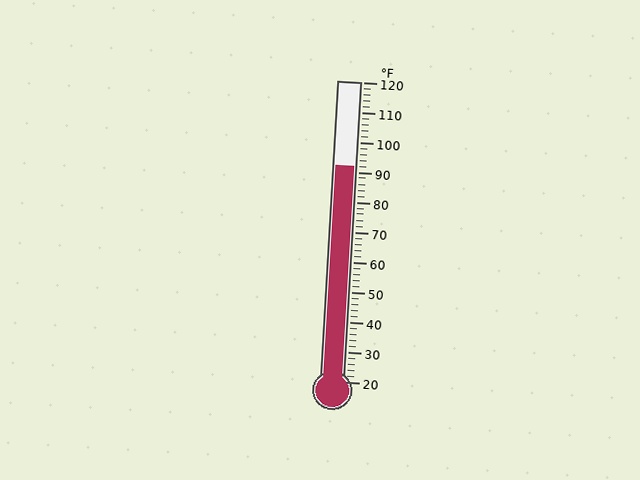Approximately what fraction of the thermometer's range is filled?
The thermometer is filled to approximately 70% of its range.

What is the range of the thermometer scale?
The thermometer scale ranges from 20°F to 120°F.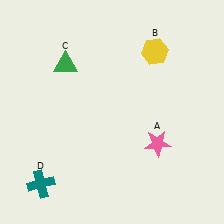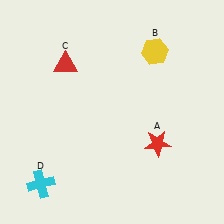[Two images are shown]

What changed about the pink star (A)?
In Image 1, A is pink. In Image 2, it changed to red.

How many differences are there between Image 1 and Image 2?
There are 3 differences between the two images.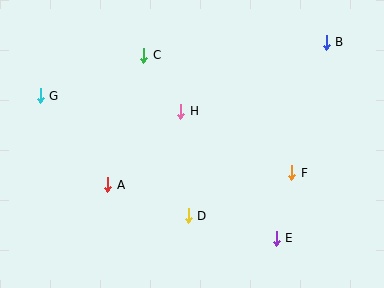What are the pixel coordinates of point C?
Point C is at (144, 55).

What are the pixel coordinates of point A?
Point A is at (108, 185).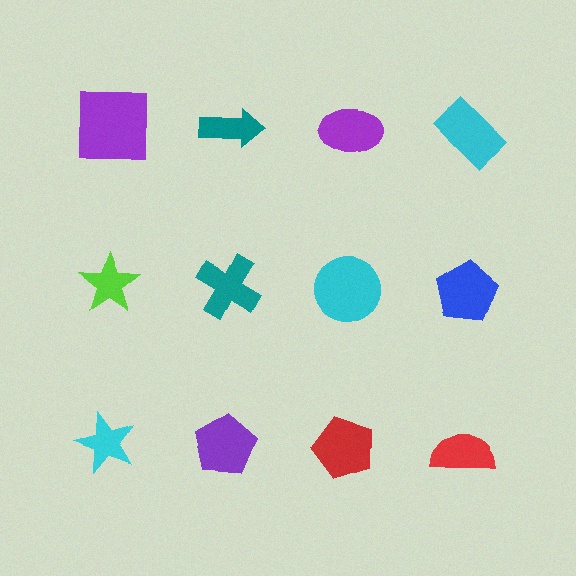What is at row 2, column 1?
A lime star.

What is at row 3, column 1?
A cyan star.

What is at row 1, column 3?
A purple ellipse.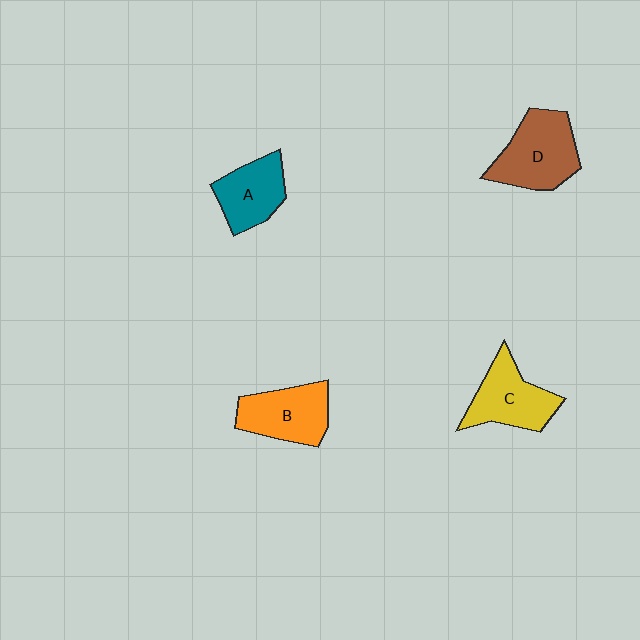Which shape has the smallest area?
Shape A (teal).